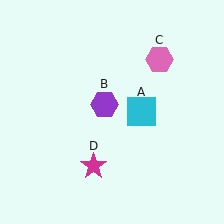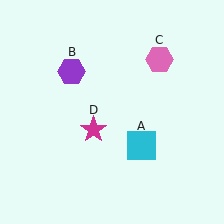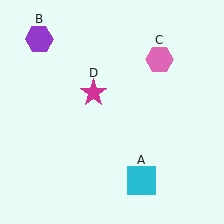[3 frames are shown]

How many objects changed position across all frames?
3 objects changed position: cyan square (object A), purple hexagon (object B), magenta star (object D).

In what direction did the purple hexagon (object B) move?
The purple hexagon (object B) moved up and to the left.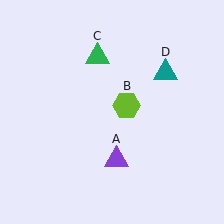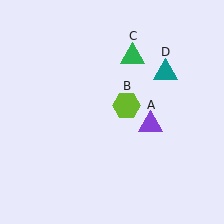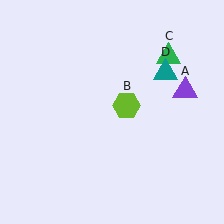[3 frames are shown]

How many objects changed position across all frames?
2 objects changed position: purple triangle (object A), green triangle (object C).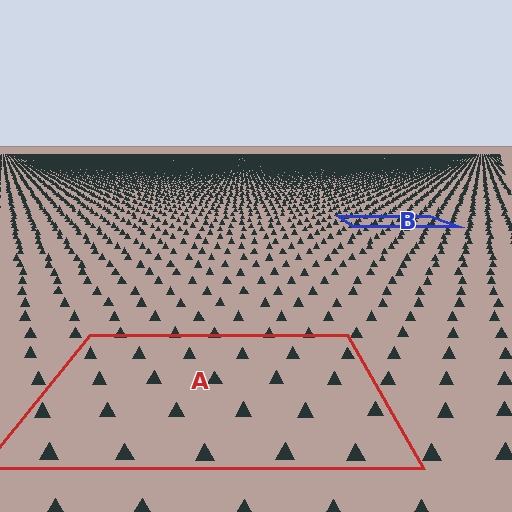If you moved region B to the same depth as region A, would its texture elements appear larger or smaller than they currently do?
They would appear larger. At a closer depth, the same texture elements are projected at a bigger on-screen size.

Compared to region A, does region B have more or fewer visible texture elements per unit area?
Region B has more texture elements per unit area — they are packed more densely because it is farther away.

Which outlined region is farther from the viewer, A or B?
Region B is farther from the viewer — the texture elements inside it appear smaller and more densely packed.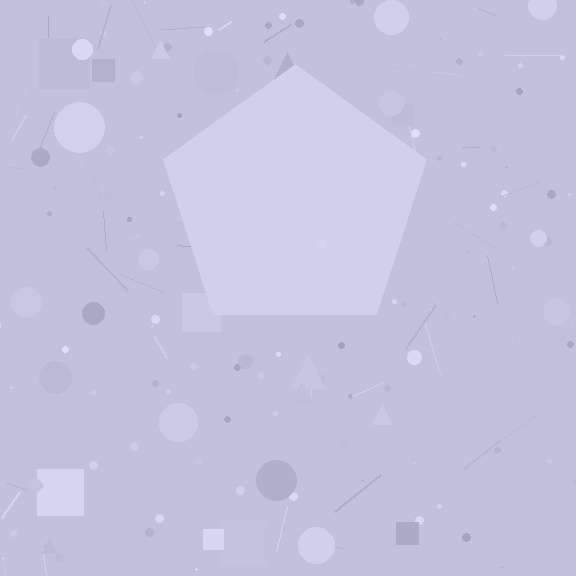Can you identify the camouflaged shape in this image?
The camouflaged shape is a pentagon.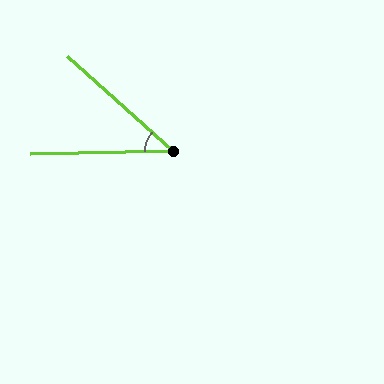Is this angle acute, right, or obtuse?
It is acute.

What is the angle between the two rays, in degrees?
Approximately 43 degrees.